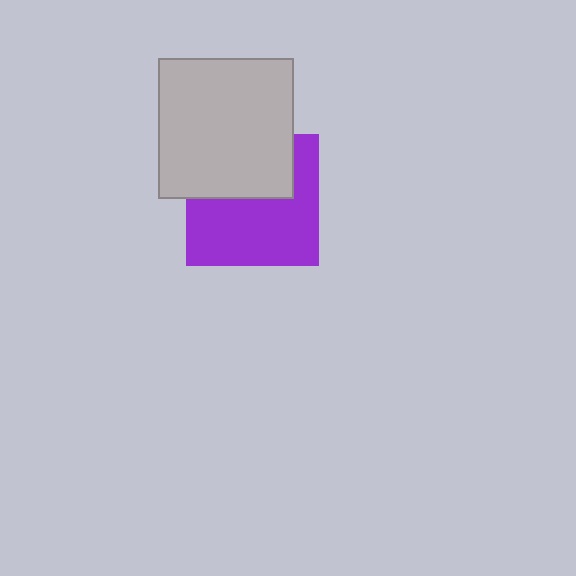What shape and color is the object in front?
The object in front is a light gray rectangle.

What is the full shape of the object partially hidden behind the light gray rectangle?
The partially hidden object is a purple square.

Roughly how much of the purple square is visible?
About half of it is visible (roughly 60%).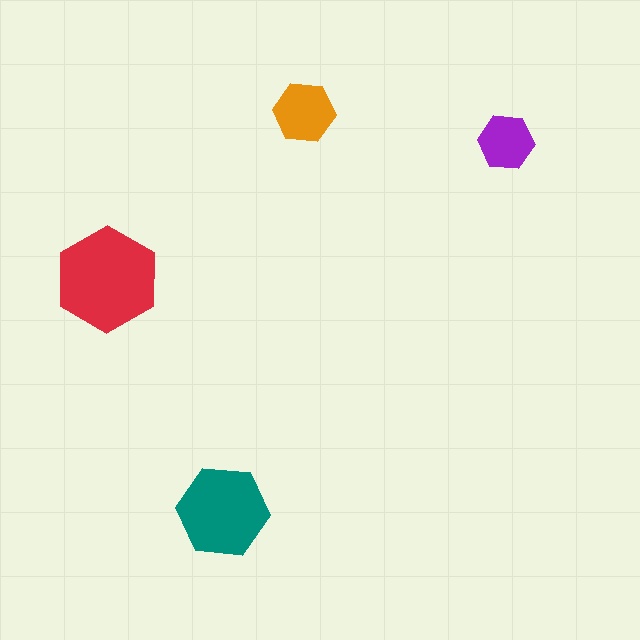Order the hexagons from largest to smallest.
the red one, the teal one, the orange one, the purple one.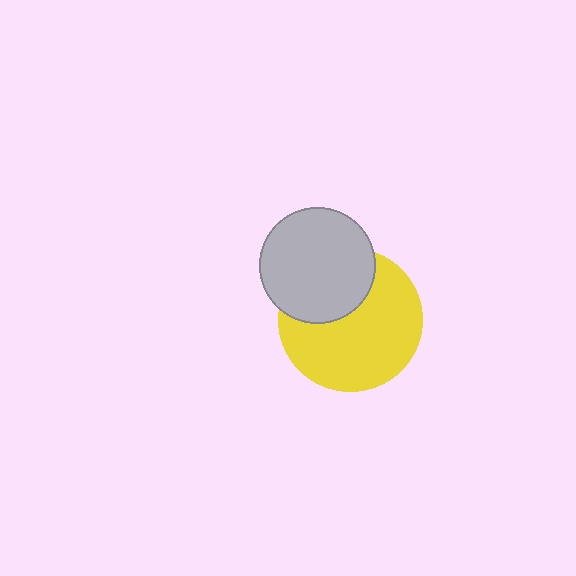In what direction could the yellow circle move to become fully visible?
The yellow circle could move down. That would shift it out from behind the light gray circle entirely.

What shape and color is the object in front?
The object in front is a light gray circle.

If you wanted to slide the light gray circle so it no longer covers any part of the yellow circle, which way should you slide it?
Slide it up — that is the most direct way to separate the two shapes.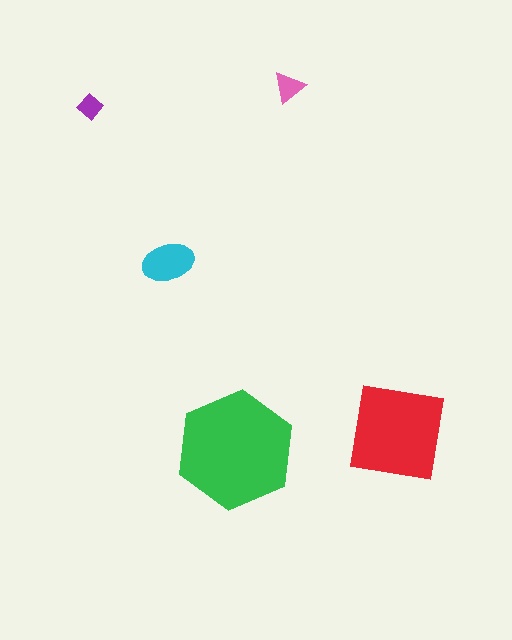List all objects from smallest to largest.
The purple diamond, the pink triangle, the cyan ellipse, the red square, the green hexagon.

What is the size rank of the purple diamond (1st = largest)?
5th.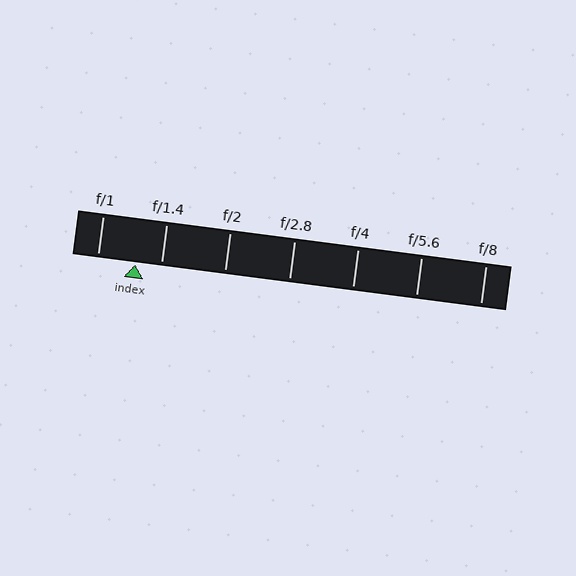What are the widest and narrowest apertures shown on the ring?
The widest aperture shown is f/1 and the narrowest is f/8.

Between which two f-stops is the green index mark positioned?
The index mark is between f/1 and f/1.4.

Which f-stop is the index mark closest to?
The index mark is closest to f/1.4.